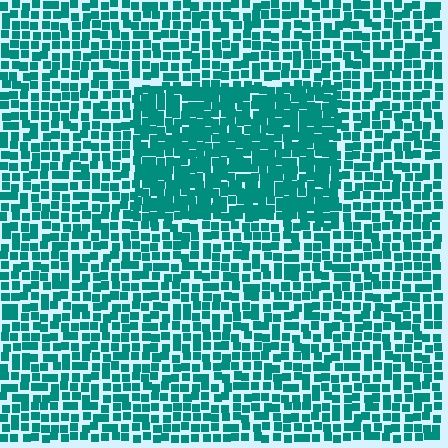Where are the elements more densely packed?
The elements are more densely packed inside the rectangle boundary.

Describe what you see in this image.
The image contains small teal elements arranged at two different densities. A rectangle-shaped region is visible where the elements are more densely packed than the surrounding area.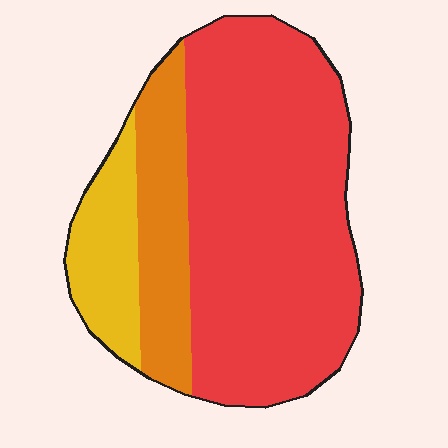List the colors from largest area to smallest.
From largest to smallest: red, orange, yellow.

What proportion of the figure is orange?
Orange covers about 20% of the figure.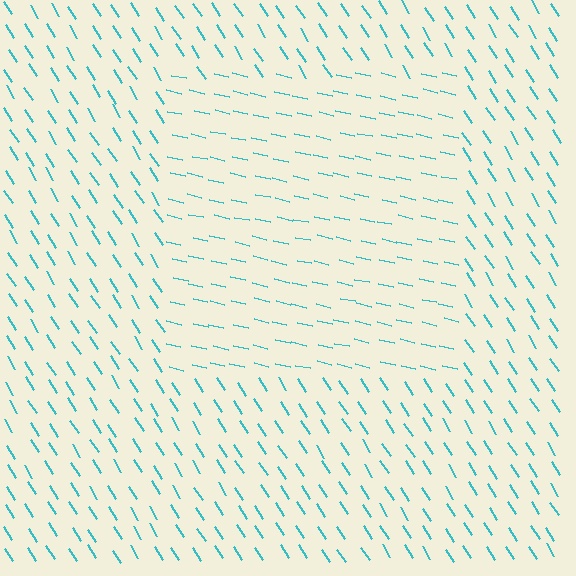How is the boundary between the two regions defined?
The boundary is defined purely by a change in line orientation (approximately 45 degrees difference). All lines are the same color and thickness.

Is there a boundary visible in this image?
Yes, there is a texture boundary formed by a change in line orientation.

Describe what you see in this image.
The image is filled with small cyan line segments. A rectangle region in the image has lines oriented differently from the surrounding lines, creating a visible texture boundary.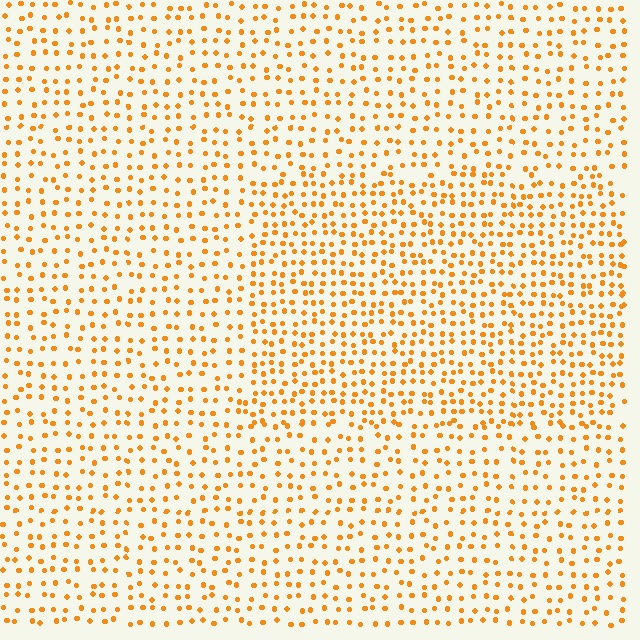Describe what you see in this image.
The image contains small orange elements arranged at two different densities. A rectangle-shaped region is visible where the elements are more densely packed than the surrounding area.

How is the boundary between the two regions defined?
The boundary is defined by a change in element density (approximately 1.5x ratio). All elements are the same color, size, and shape.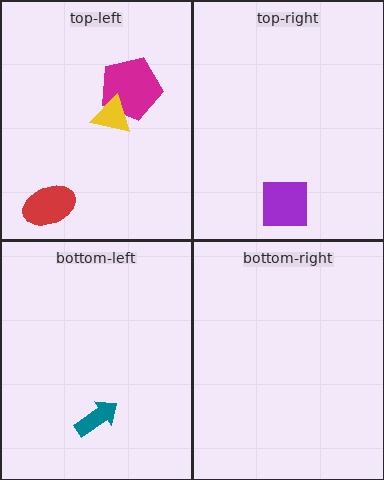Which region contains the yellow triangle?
The top-left region.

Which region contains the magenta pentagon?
The top-left region.